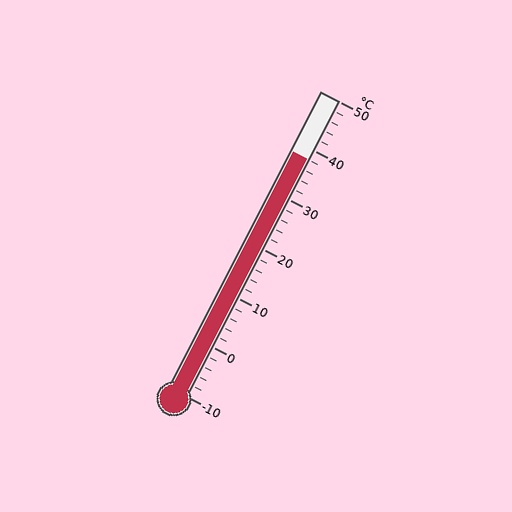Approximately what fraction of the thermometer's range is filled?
The thermometer is filled to approximately 80% of its range.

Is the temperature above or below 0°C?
The temperature is above 0°C.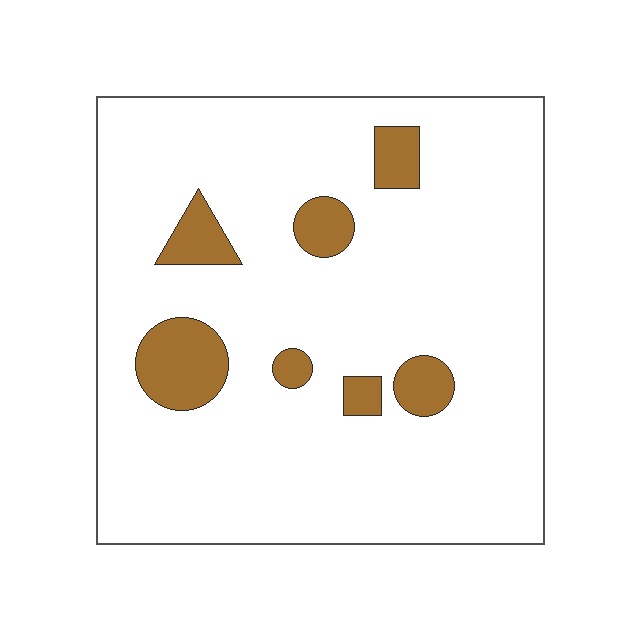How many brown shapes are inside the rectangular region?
7.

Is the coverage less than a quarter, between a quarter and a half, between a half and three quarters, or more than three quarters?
Less than a quarter.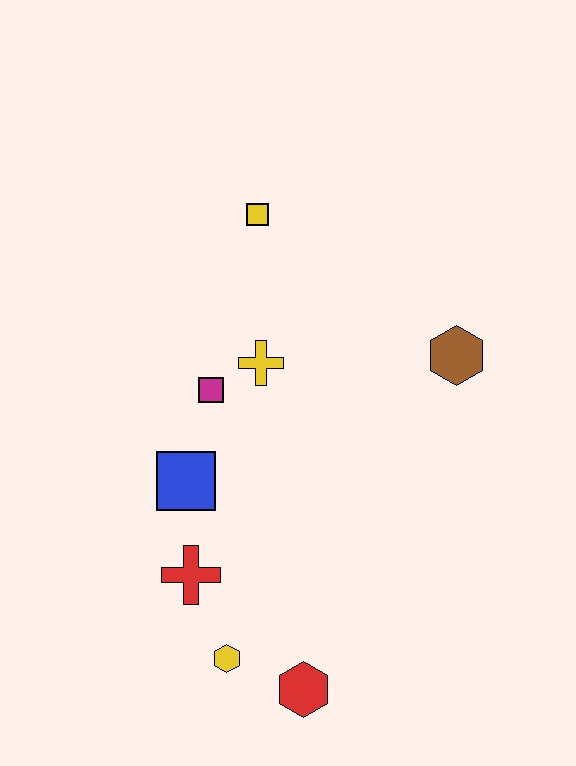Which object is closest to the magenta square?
The yellow cross is closest to the magenta square.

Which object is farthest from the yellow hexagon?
The yellow square is farthest from the yellow hexagon.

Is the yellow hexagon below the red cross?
Yes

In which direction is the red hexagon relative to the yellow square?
The red hexagon is below the yellow square.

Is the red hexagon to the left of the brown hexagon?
Yes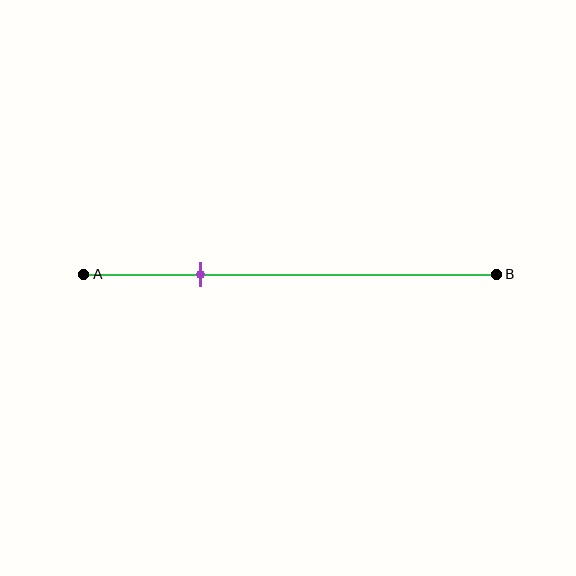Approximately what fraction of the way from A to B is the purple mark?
The purple mark is approximately 30% of the way from A to B.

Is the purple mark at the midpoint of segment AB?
No, the mark is at about 30% from A, not at the 50% midpoint.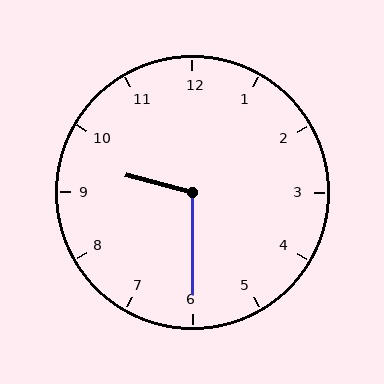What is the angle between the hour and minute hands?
Approximately 105 degrees.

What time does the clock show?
9:30.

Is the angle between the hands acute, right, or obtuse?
It is obtuse.